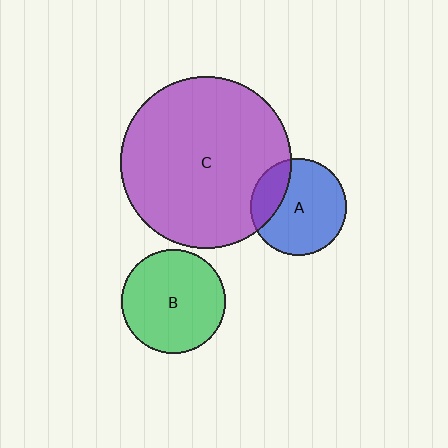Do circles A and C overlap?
Yes.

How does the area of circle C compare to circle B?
Approximately 2.7 times.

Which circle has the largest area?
Circle C (purple).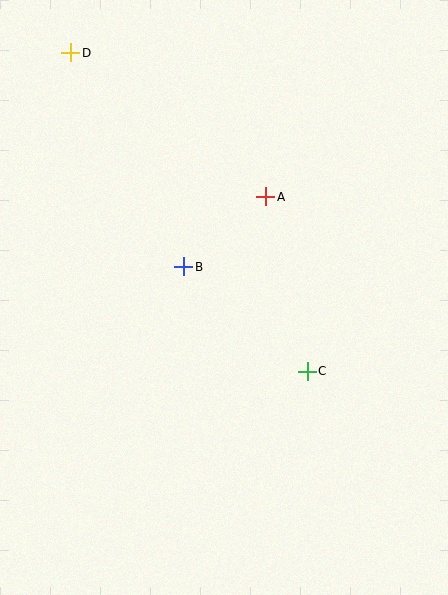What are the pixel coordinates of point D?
Point D is at (71, 53).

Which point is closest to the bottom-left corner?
Point B is closest to the bottom-left corner.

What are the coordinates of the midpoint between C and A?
The midpoint between C and A is at (286, 284).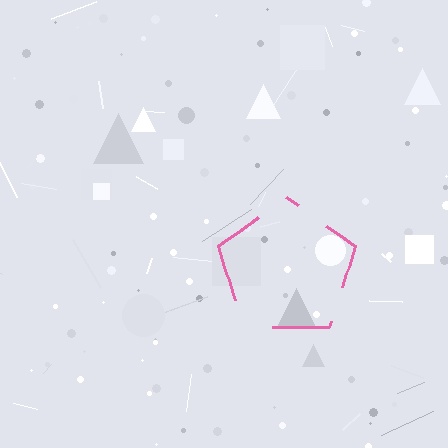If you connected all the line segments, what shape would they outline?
They would outline a pentagon.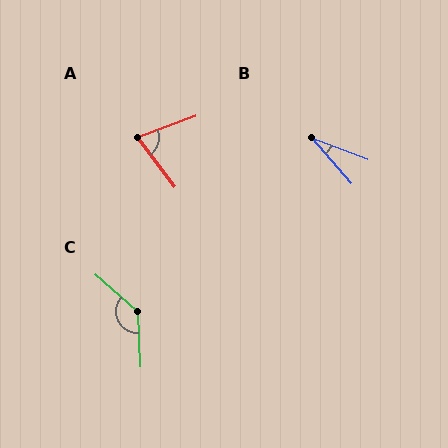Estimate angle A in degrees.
Approximately 73 degrees.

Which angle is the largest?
C, at approximately 134 degrees.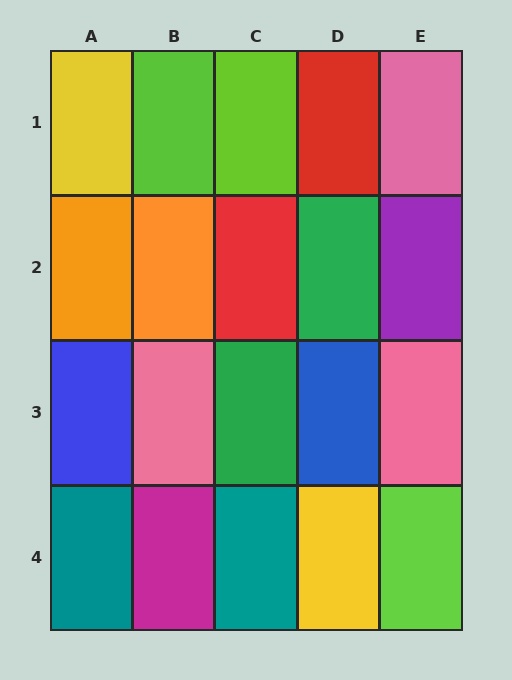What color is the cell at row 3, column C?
Green.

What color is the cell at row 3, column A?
Blue.